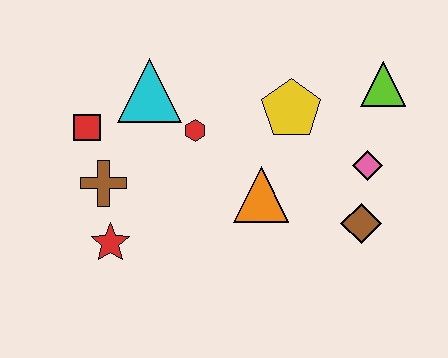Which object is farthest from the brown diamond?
The red square is farthest from the brown diamond.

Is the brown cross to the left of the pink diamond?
Yes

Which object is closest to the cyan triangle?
The red hexagon is closest to the cyan triangle.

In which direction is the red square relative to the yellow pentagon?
The red square is to the left of the yellow pentagon.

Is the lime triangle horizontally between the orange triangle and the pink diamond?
No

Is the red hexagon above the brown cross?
Yes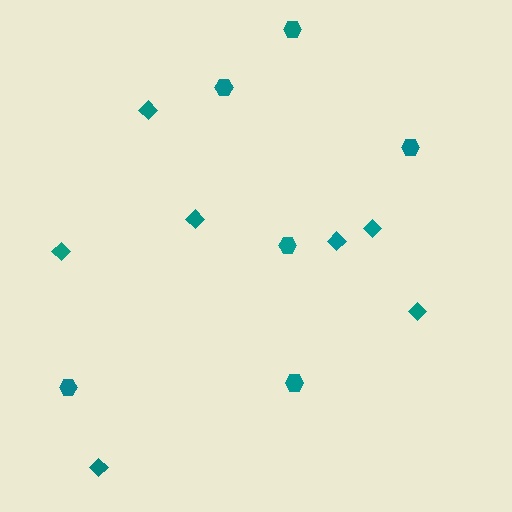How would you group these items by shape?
There are 2 groups: one group of hexagons (6) and one group of diamonds (7).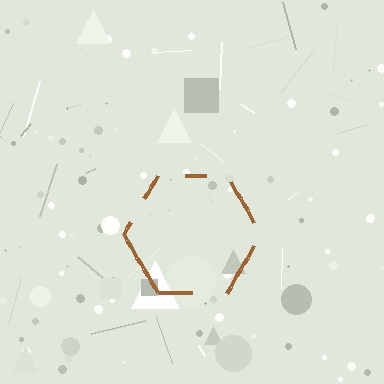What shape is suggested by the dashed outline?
The dashed outline suggests a hexagon.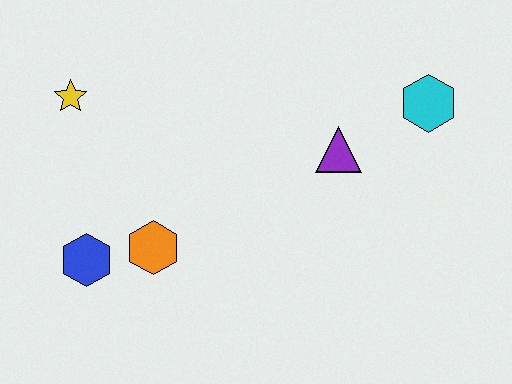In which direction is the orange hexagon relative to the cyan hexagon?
The orange hexagon is to the left of the cyan hexagon.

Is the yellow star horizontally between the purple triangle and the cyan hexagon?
No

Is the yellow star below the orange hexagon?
No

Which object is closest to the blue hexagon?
The orange hexagon is closest to the blue hexagon.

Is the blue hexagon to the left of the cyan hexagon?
Yes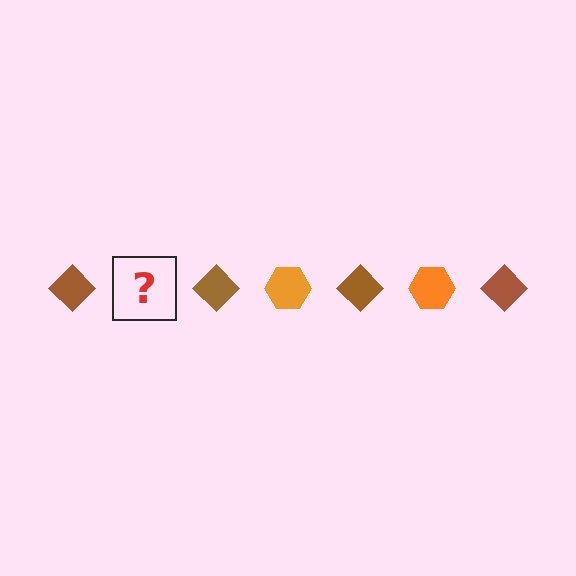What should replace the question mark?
The question mark should be replaced with an orange hexagon.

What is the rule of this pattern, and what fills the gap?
The rule is that the pattern alternates between brown diamond and orange hexagon. The gap should be filled with an orange hexagon.